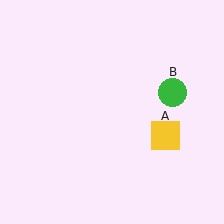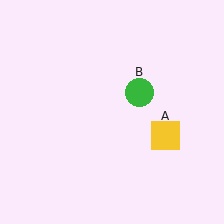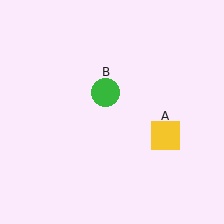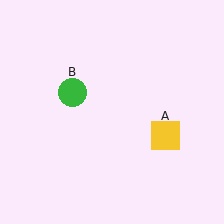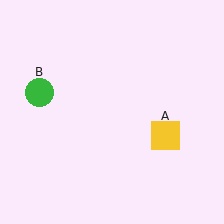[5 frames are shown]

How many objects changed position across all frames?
1 object changed position: green circle (object B).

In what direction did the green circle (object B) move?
The green circle (object B) moved left.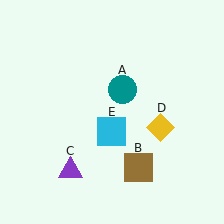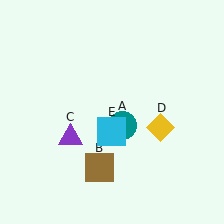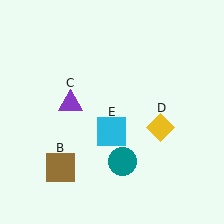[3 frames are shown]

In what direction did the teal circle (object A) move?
The teal circle (object A) moved down.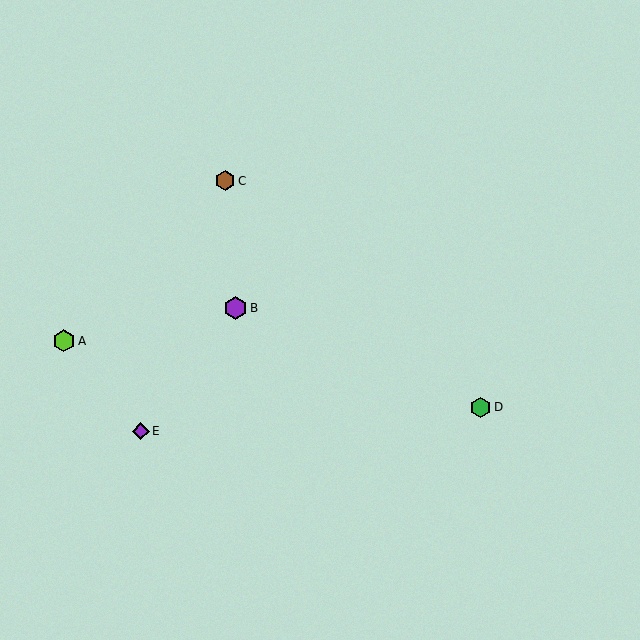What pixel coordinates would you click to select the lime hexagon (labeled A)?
Click at (64, 341) to select the lime hexagon A.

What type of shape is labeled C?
Shape C is a brown hexagon.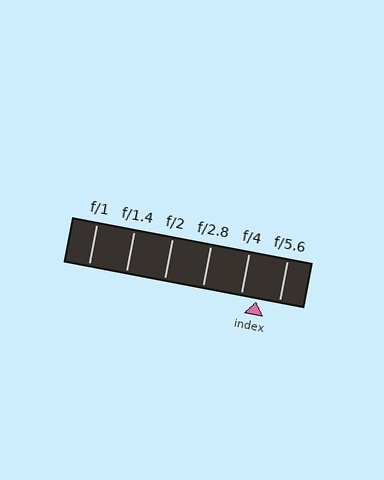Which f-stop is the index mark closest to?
The index mark is closest to f/4.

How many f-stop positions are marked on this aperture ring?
There are 6 f-stop positions marked.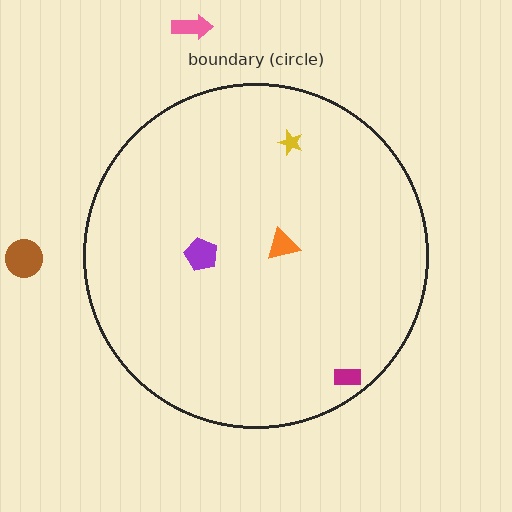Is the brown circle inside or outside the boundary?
Outside.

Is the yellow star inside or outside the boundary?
Inside.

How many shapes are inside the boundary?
4 inside, 2 outside.